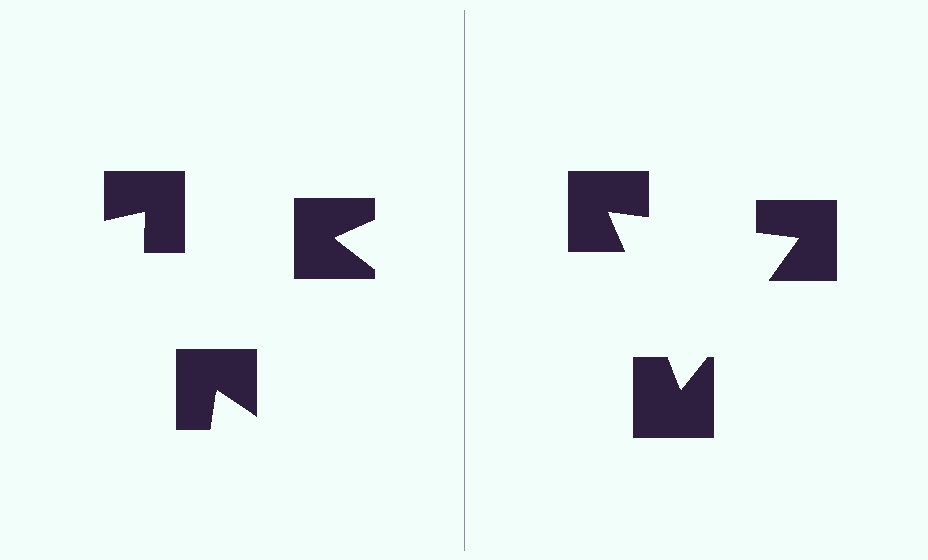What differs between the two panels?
The notched squares are positioned identically on both sides; only the wedge orientations differ. On the right they align to a triangle; on the left they are misaligned.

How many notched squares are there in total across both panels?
6 — 3 on each side.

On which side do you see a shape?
An illusory triangle appears on the right side. On the left side the wedge cuts are rotated, so no coherent shape forms.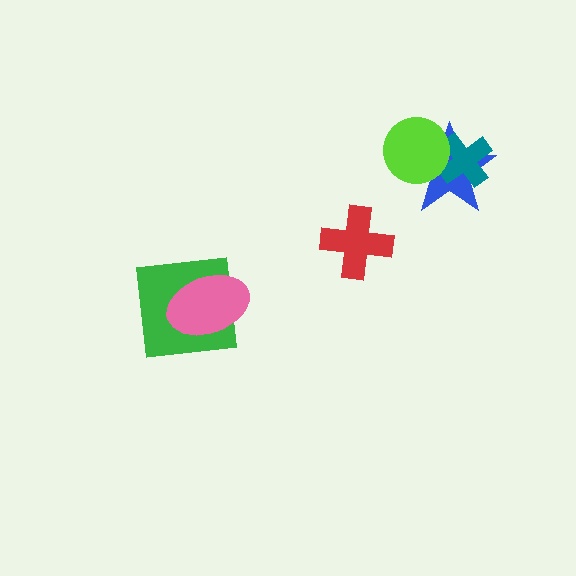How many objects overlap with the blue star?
2 objects overlap with the blue star.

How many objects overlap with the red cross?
0 objects overlap with the red cross.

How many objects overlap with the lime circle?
2 objects overlap with the lime circle.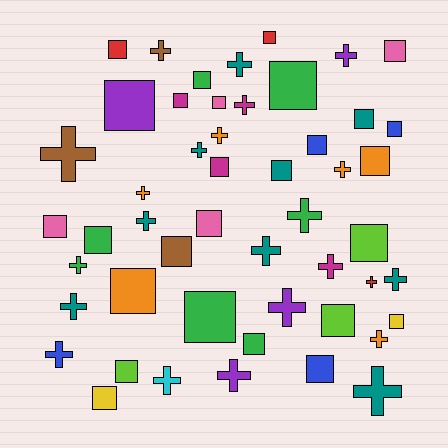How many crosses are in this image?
There are 23 crosses.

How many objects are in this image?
There are 50 objects.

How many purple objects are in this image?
There are 4 purple objects.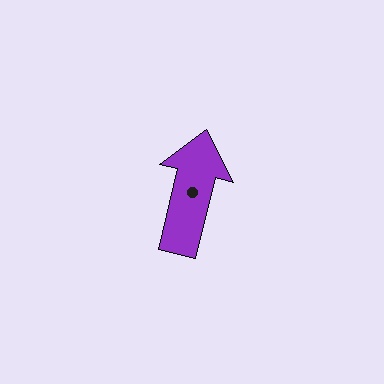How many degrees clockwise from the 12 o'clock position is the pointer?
Approximately 13 degrees.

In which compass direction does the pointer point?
North.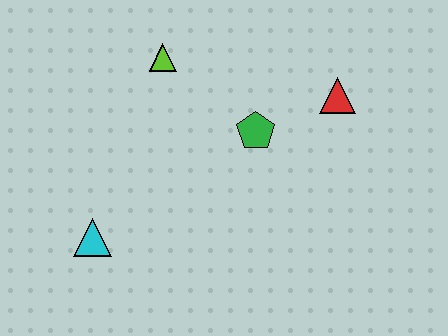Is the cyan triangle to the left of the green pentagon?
Yes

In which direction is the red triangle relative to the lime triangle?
The red triangle is to the right of the lime triangle.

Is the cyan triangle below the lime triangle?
Yes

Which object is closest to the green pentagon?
The red triangle is closest to the green pentagon.